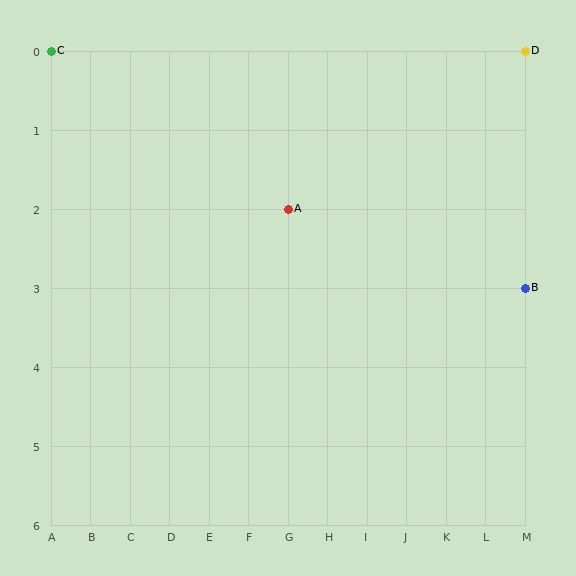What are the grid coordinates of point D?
Point D is at grid coordinates (M, 0).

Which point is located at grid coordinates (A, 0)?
Point C is at (A, 0).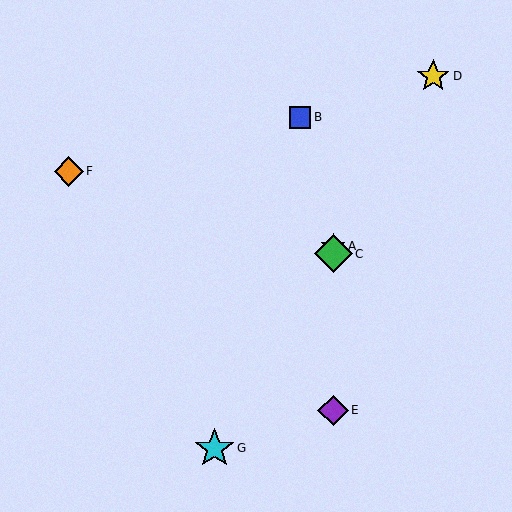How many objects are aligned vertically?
3 objects (A, C, E) are aligned vertically.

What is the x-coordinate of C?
Object C is at x≈333.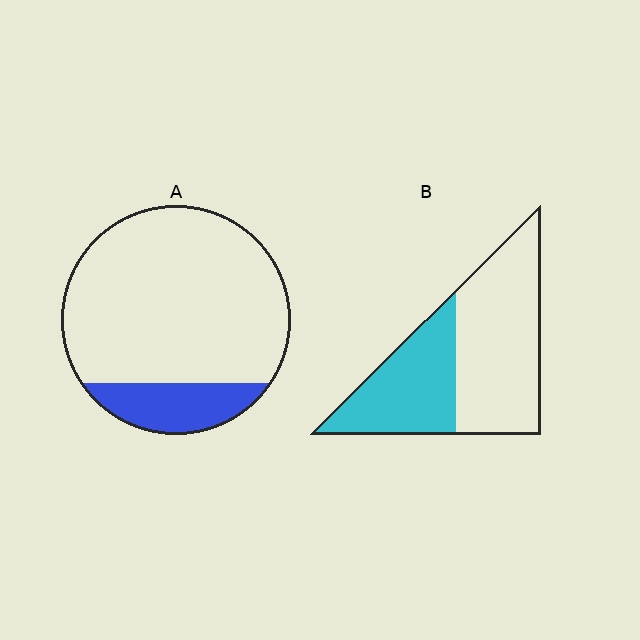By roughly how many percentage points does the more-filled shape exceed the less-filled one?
By roughly 25 percentage points (B over A).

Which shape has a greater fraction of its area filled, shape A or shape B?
Shape B.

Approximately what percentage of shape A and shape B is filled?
A is approximately 15% and B is approximately 40%.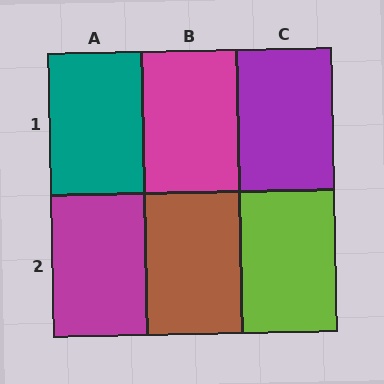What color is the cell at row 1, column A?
Teal.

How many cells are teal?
1 cell is teal.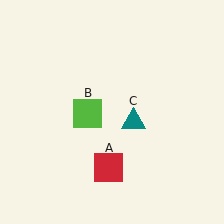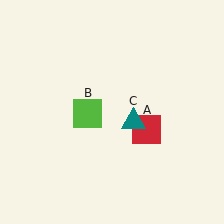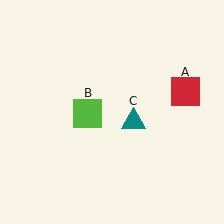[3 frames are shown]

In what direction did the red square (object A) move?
The red square (object A) moved up and to the right.